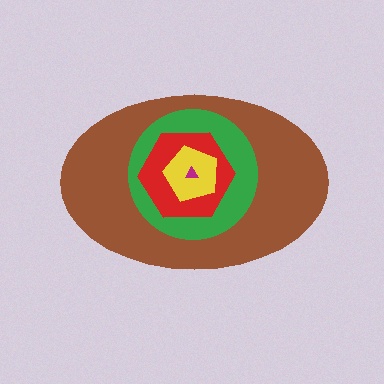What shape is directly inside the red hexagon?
The yellow pentagon.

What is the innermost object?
The magenta triangle.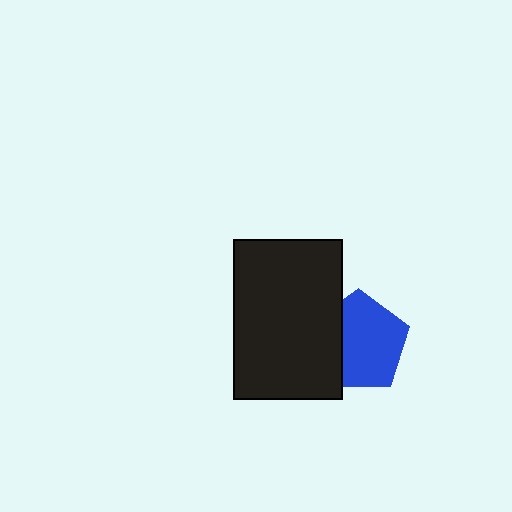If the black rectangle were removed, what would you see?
You would see the complete blue pentagon.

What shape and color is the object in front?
The object in front is a black rectangle.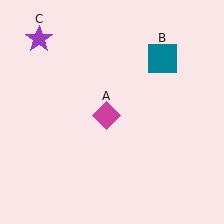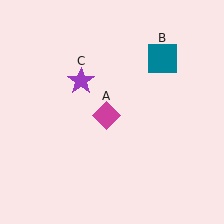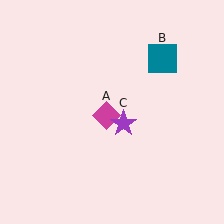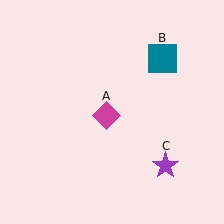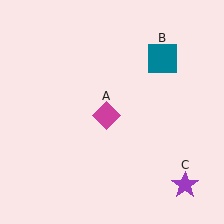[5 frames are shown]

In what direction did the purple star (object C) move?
The purple star (object C) moved down and to the right.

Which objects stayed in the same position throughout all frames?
Magenta diamond (object A) and teal square (object B) remained stationary.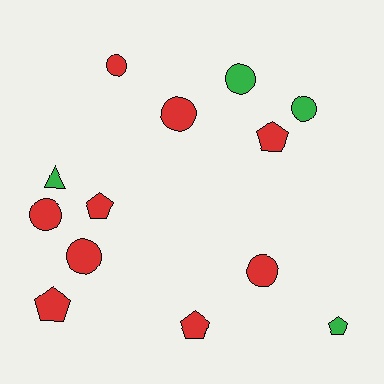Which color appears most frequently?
Red, with 9 objects.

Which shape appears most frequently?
Circle, with 7 objects.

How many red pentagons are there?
There are 4 red pentagons.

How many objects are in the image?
There are 13 objects.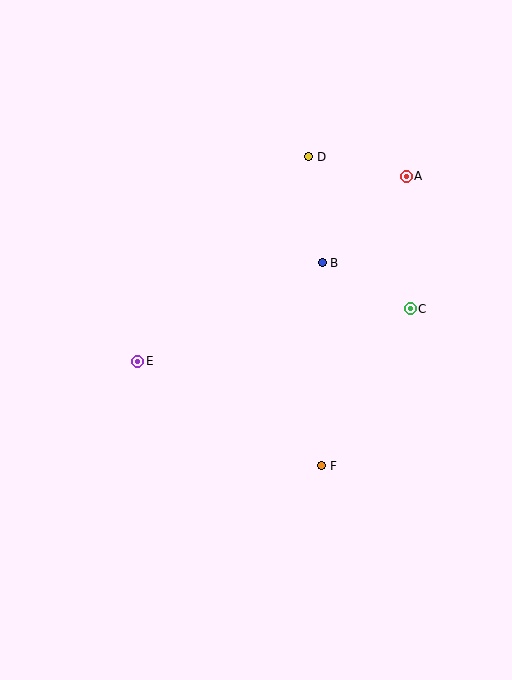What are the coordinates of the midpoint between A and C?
The midpoint between A and C is at (408, 242).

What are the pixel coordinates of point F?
Point F is at (322, 466).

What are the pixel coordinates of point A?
Point A is at (406, 176).